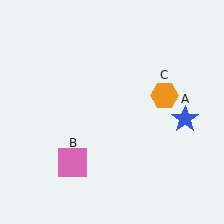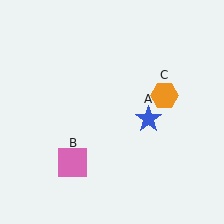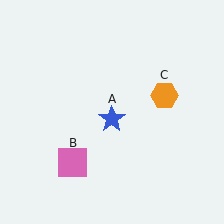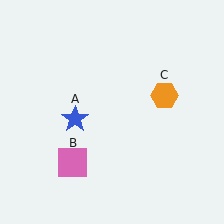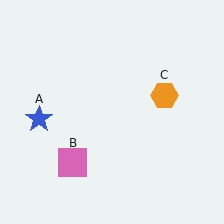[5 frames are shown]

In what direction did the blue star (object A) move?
The blue star (object A) moved left.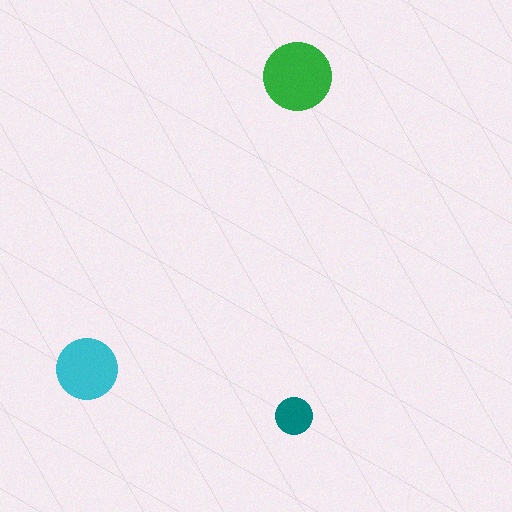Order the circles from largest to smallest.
the green one, the cyan one, the teal one.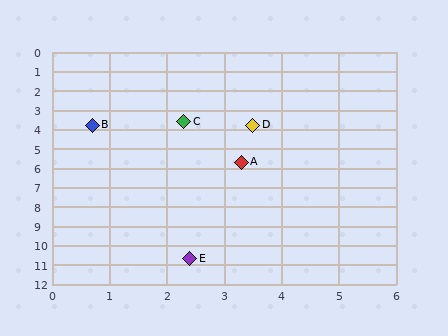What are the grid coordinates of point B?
Point B is at approximately (0.7, 3.8).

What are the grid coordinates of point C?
Point C is at approximately (2.3, 3.6).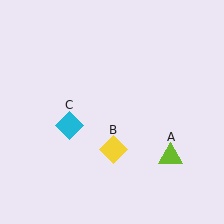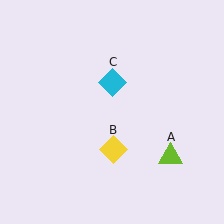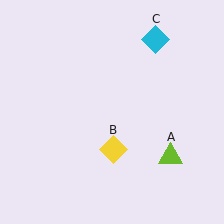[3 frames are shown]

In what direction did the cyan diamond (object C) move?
The cyan diamond (object C) moved up and to the right.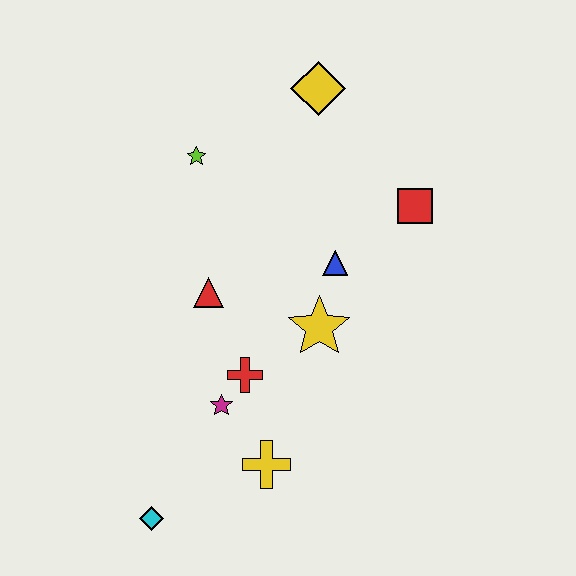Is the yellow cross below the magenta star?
Yes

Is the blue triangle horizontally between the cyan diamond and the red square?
Yes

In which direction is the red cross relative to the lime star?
The red cross is below the lime star.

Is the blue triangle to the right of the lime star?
Yes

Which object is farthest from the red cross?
The yellow diamond is farthest from the red cross.